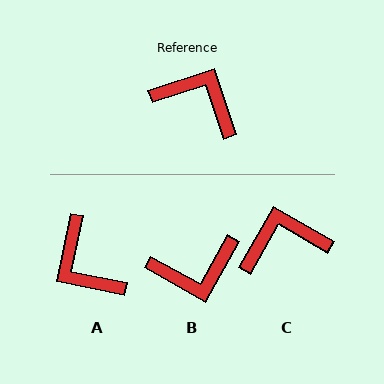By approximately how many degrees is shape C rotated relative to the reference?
Approximately 42 degrees counter-clockwise.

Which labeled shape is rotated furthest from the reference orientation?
A, about 150 degrees away.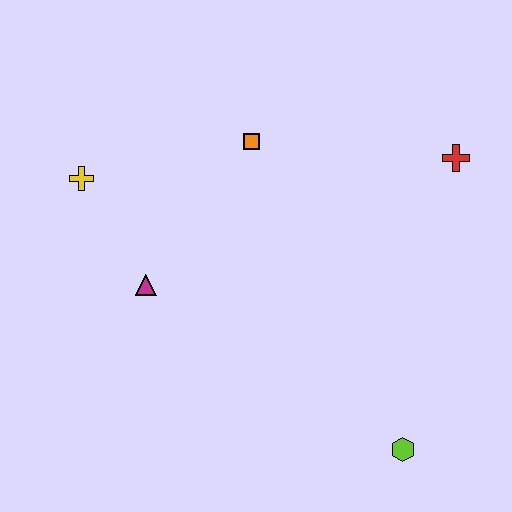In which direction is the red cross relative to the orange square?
The red cross is to the right of the orange square.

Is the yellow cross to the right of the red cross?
No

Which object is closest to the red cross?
The orange square is closest to the red cross.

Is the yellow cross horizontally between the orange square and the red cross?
No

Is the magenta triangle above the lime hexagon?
Yes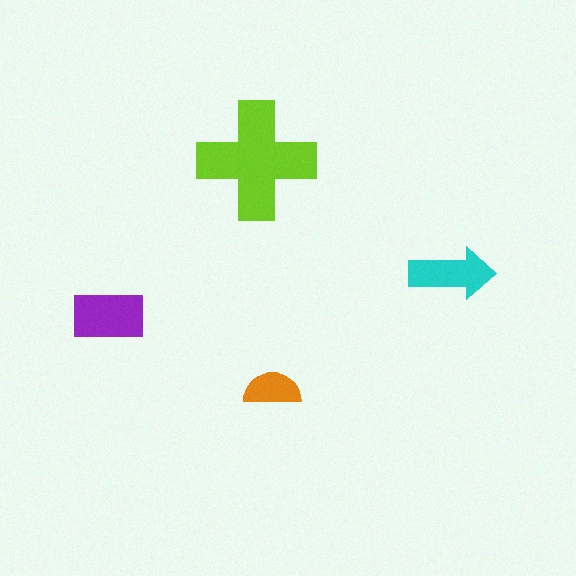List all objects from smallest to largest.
The orange semicircle, the cyan arrow, the purple rectangle, the lime cross.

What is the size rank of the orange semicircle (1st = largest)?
4th.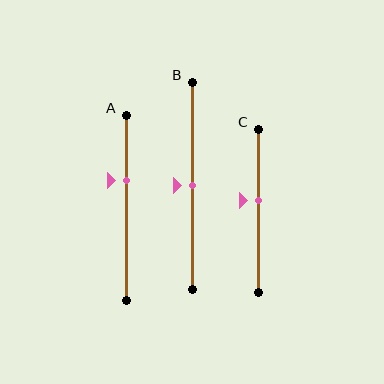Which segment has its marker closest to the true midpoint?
Segment B has its marker closest to the true midpoint.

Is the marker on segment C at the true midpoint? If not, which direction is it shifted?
No, the marker on segment C is shifted upward by about 6% of the segment length.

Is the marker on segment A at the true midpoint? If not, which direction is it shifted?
No, the marker on segment A is shifted upward by about 15% of the segment length.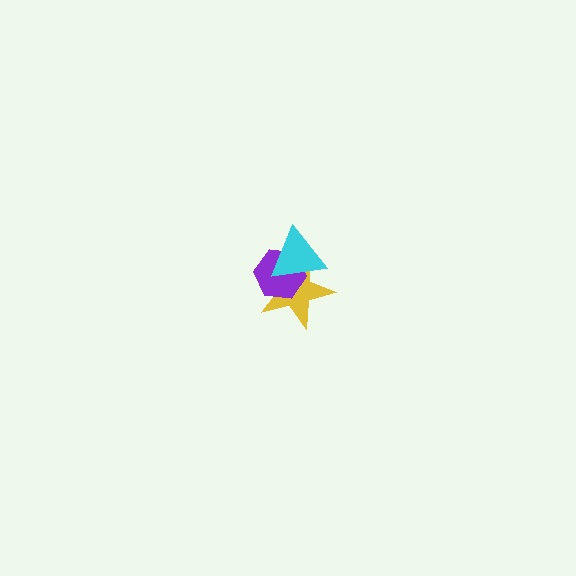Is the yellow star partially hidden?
Yes, it is partially covered by another shape.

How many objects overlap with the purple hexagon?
2 objects overlap with the purple hexagon.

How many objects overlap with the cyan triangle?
2 objects overlap with the cyan triangle.